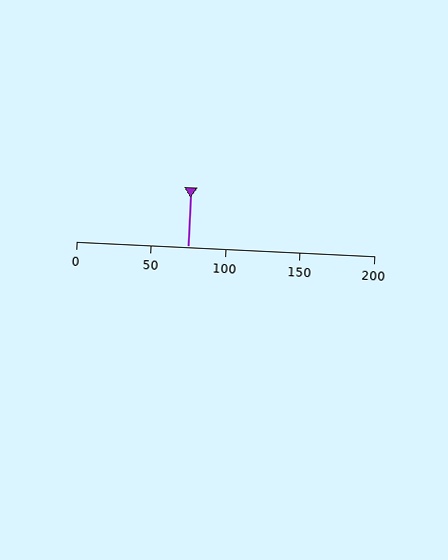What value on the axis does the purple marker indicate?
The marker indicates approximately 75.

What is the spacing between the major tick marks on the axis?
The major ticks are spaced 50 apart.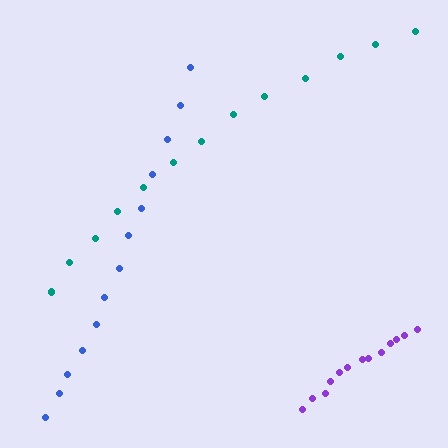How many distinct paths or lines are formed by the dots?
There are 3 distinct paths.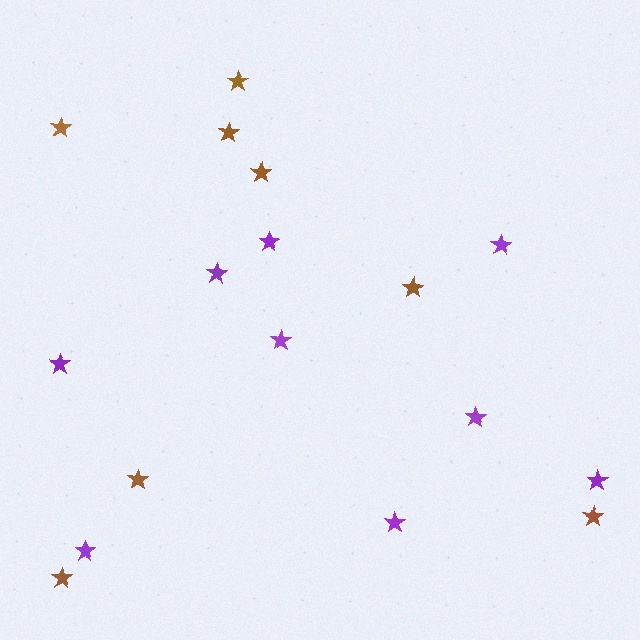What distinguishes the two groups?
There are 2 groups: one group of brown stars (8) and one group of purple stars (9).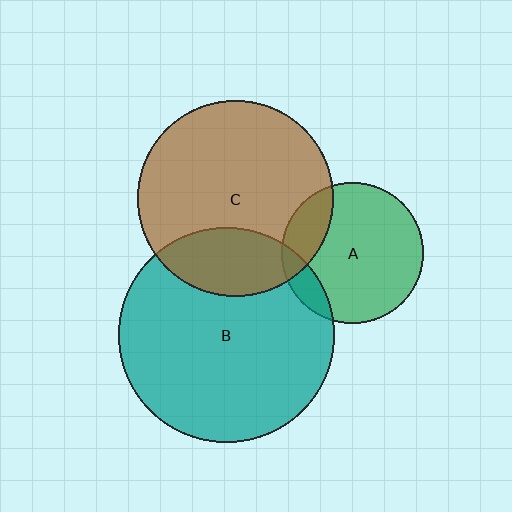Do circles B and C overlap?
Yes.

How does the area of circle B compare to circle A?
Approximately 2.3 times.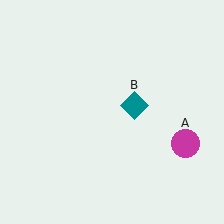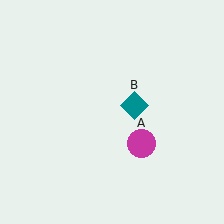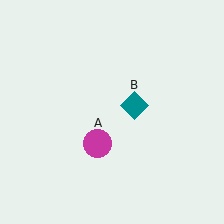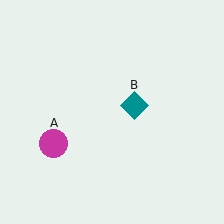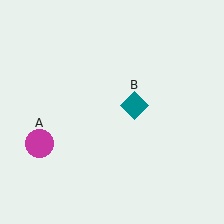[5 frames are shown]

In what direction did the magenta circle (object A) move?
The magenta circle (object A) moved left.